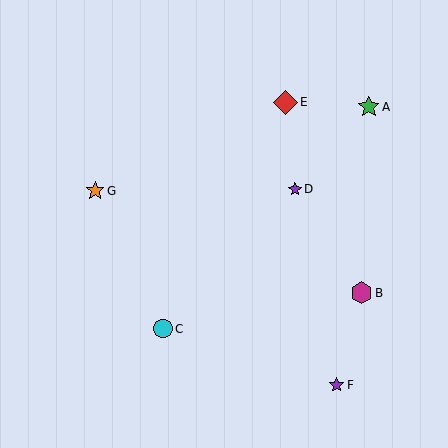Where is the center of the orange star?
The center of the orange star is at (95, 191).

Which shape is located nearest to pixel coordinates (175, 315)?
The cyan circle (labeled C) at (163, 329) is nearest to that location.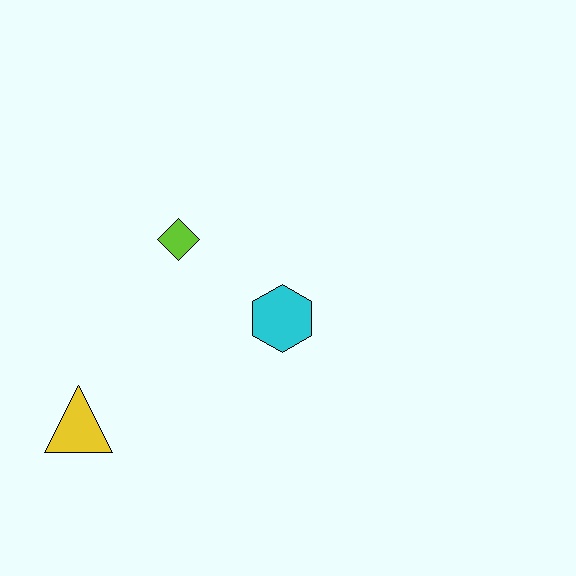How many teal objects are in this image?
There are no teal objects.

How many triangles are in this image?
There is 1 triangle.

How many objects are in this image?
There are 3 objects.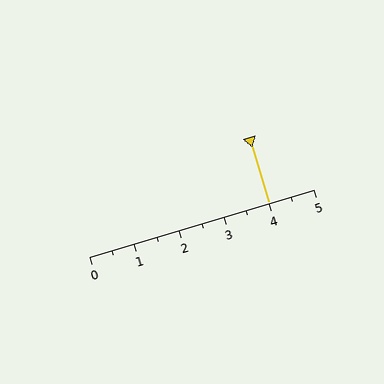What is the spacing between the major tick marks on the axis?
The major ticks are spaced 1 apart.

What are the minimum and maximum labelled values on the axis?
The axis runs from 0 to 5.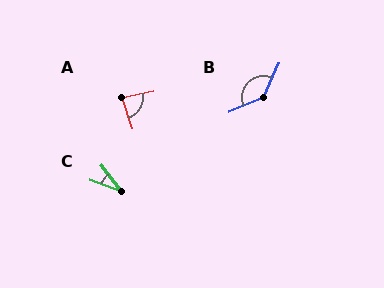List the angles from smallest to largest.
C (33°), A (83°), B (137°).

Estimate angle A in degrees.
Approximately 83 degrees.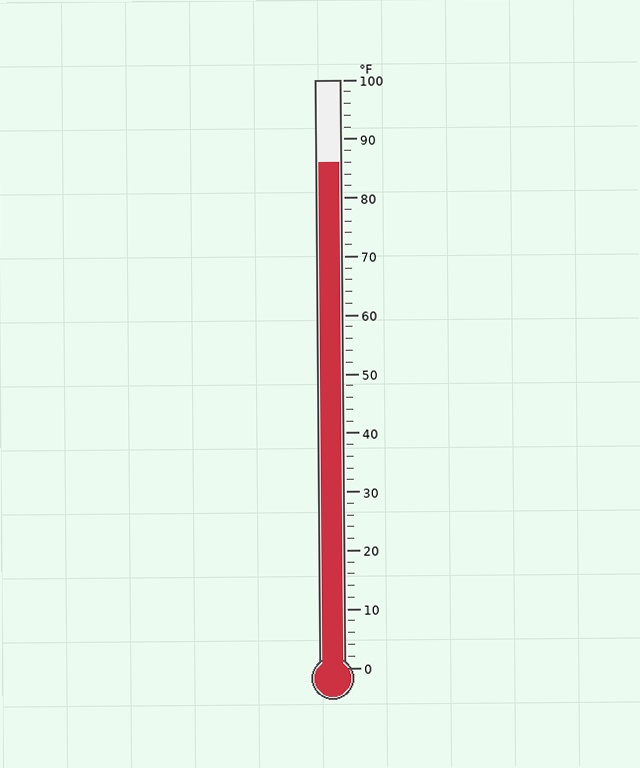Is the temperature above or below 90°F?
The temperature is below 90°F.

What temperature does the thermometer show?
The thermometer shows approximately 86°F.